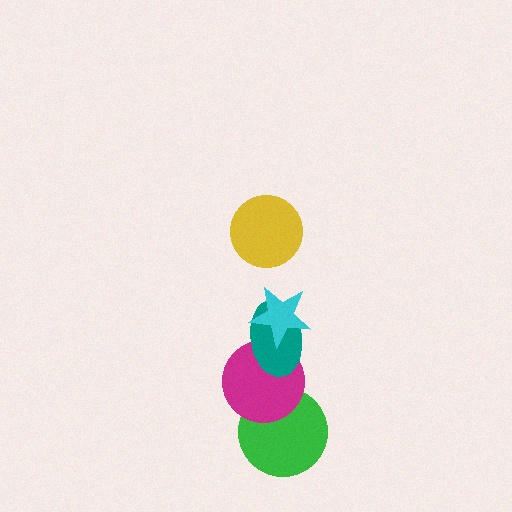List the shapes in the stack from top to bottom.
From top to bottom: the yellow circle, the cyan star, the teal ellipse, the magenta circle, the green circle.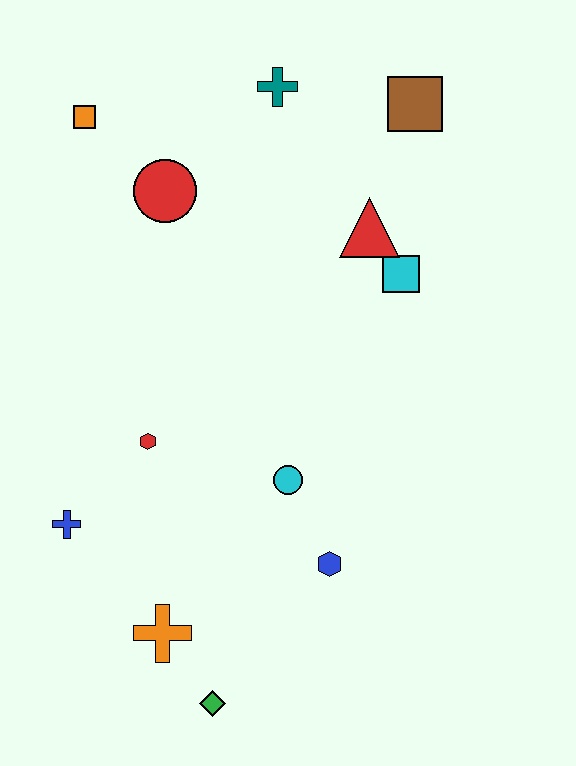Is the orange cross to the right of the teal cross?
No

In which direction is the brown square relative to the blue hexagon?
The brown square is above the blue hexagon.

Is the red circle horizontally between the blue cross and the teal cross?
Yes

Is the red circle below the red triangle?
No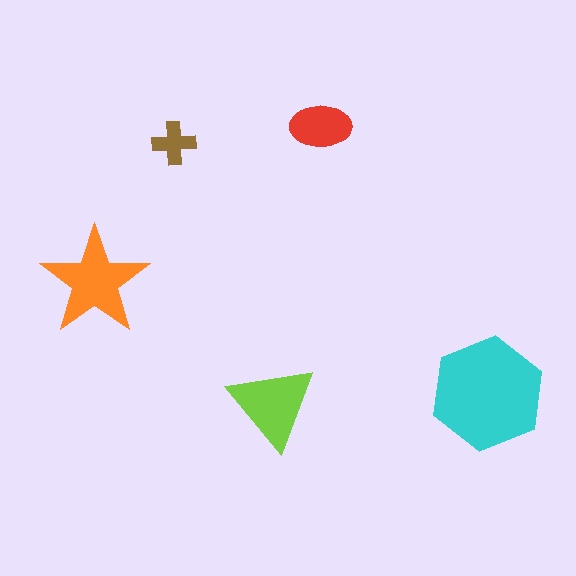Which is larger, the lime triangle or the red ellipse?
The lime triangle.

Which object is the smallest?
The brown cross.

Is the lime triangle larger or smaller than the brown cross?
Larger.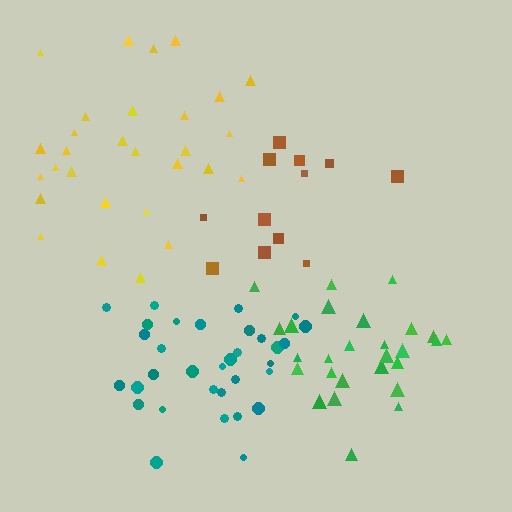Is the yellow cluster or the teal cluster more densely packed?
Teal.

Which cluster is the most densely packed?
Green.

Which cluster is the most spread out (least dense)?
Brown.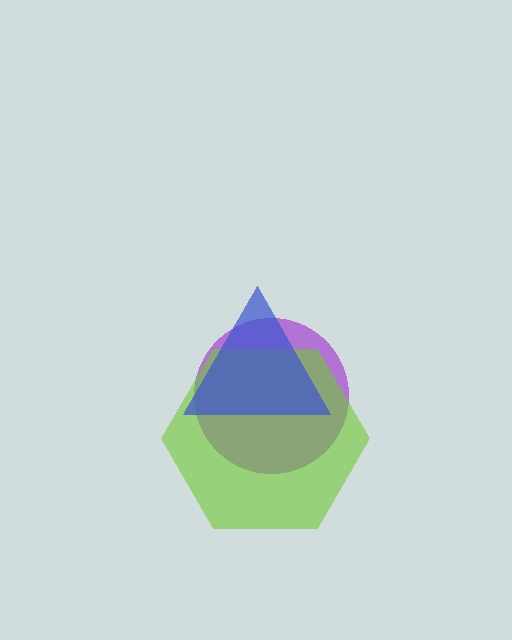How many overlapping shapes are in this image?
There are 3 overlapping shapes in the image.